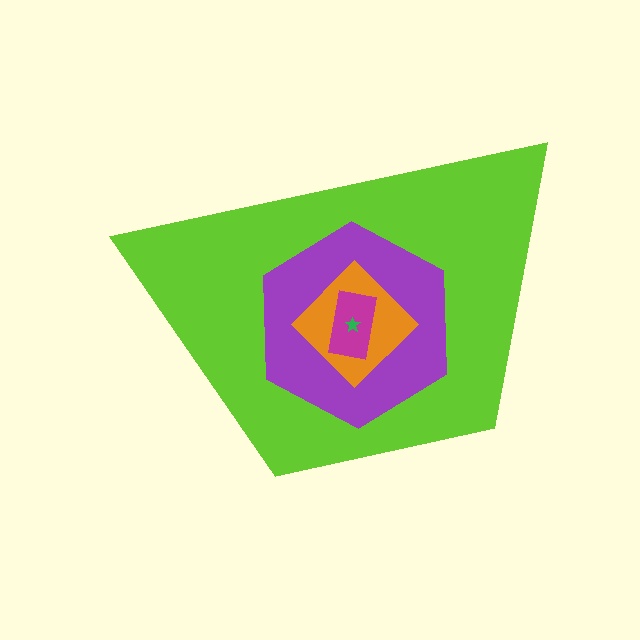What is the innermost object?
The green star.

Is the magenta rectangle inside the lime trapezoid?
Yes.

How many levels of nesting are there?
5.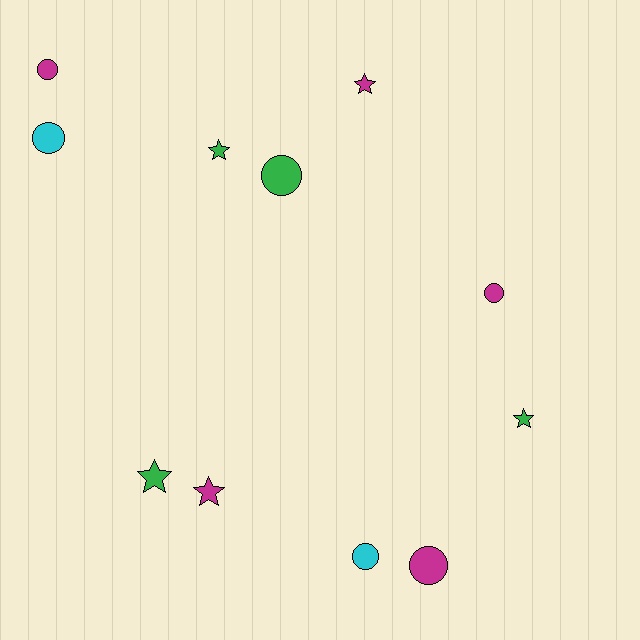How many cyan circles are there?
There are 2 cyan circles.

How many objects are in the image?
There are 11 objects.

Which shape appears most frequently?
Circle, with 6 objects.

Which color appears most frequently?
Magenta, with 5 objects.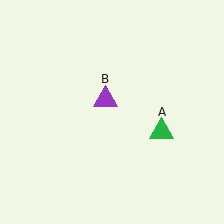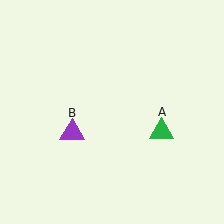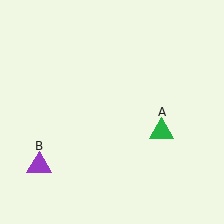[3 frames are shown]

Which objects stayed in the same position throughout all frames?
Green triangle (object A) remained stationary.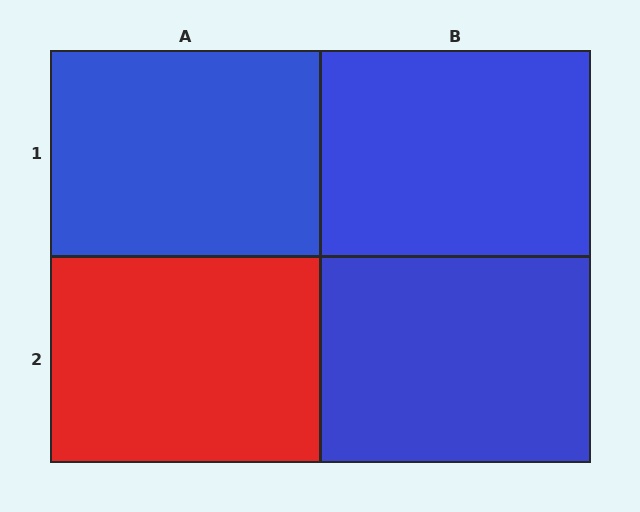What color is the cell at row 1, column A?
Blue.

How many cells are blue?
3 cells are blue.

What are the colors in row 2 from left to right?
Red, blue.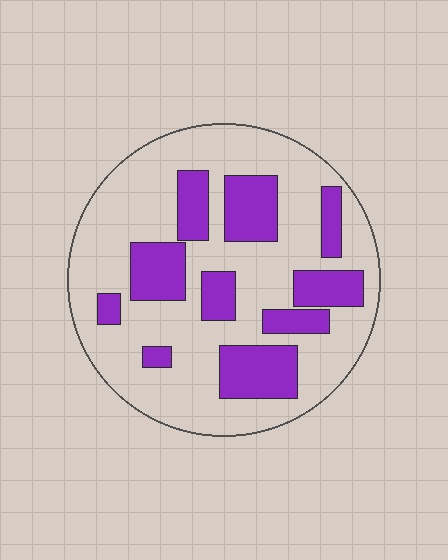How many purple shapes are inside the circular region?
10.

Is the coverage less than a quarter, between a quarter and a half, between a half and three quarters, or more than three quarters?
Between a quarter and a half.